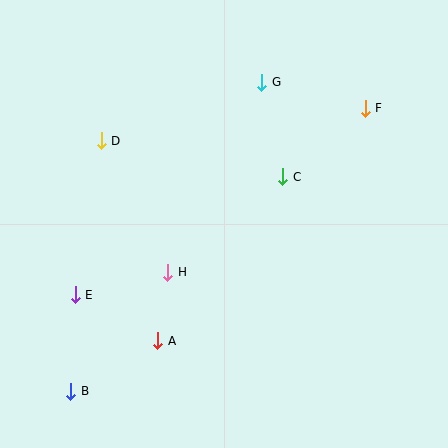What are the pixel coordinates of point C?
Point C is at (283, 177).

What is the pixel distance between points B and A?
The distance between B and A is 101 pixels.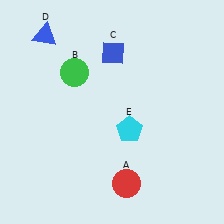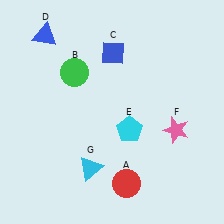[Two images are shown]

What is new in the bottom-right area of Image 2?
A pink star (F) was added in the bottom-right area of Image 2.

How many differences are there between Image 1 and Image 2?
There are 2 differences between the two images.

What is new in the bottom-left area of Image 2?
A cyan triangle (G) was added in the bottom-left area of Image 2.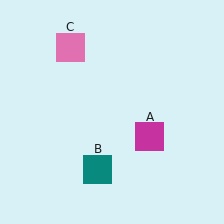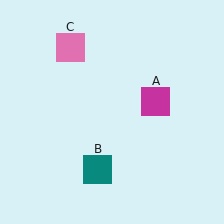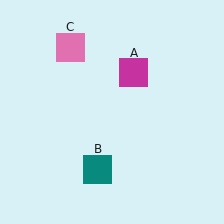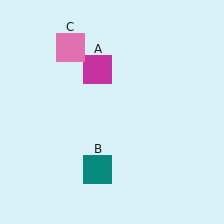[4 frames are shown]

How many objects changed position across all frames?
1 object changed position: magenta square (object A).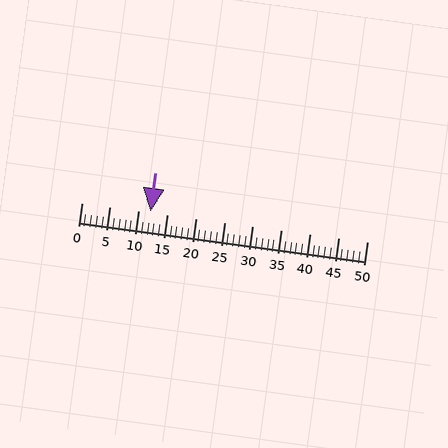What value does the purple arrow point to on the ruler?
The purple arrow points to approximately 12.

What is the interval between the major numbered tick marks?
The major tick marks are spaced 5 units apart.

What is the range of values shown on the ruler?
The ruler shows values from 0 to 50.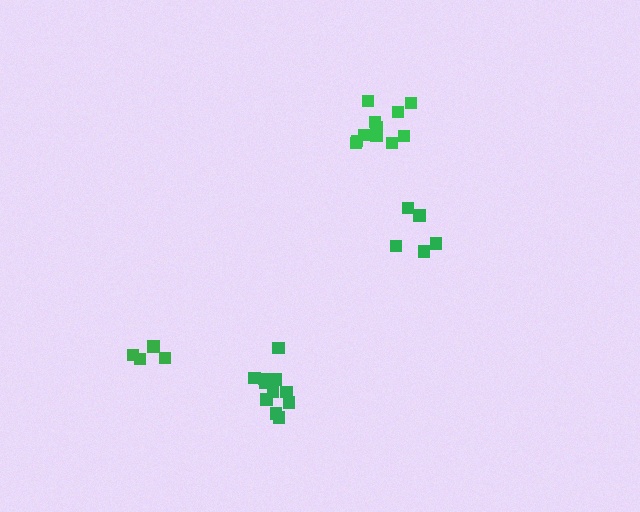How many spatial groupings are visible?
There are 4 spatial groupings.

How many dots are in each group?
Group 1: 5 dots, Group 2: 5 dots, Group 3: 11 dots, Group 4: 11 dots (32 total).